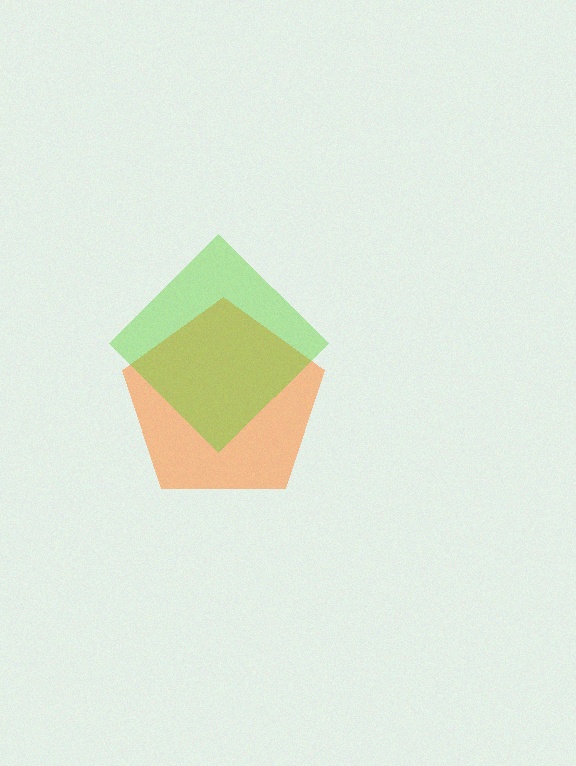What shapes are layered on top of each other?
The layered shapes are: an orange pentagon, a lime diamond.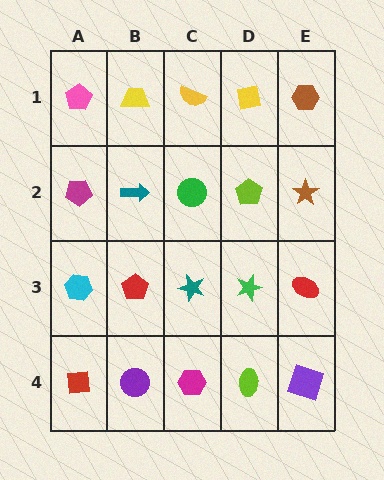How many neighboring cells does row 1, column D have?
3.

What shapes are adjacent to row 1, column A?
A magenta pentagon (row 2, column A), a yellow trapezoid (row 1, column B).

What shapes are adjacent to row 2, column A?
A pink pentagon (row 1, column A), a cyan hexagon (row 3, column A), a teal arrow (row 2, column B).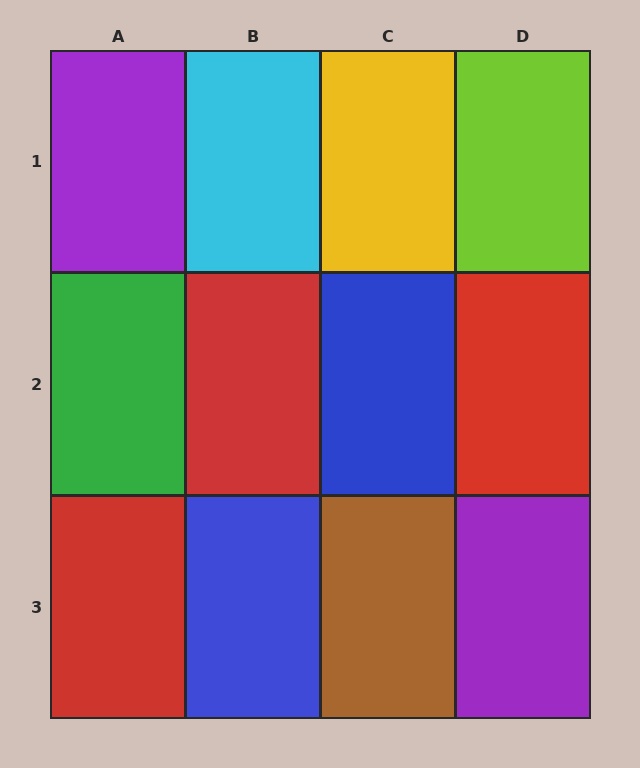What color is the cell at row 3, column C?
Brown.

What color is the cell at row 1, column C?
Yellow.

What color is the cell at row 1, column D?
Lime.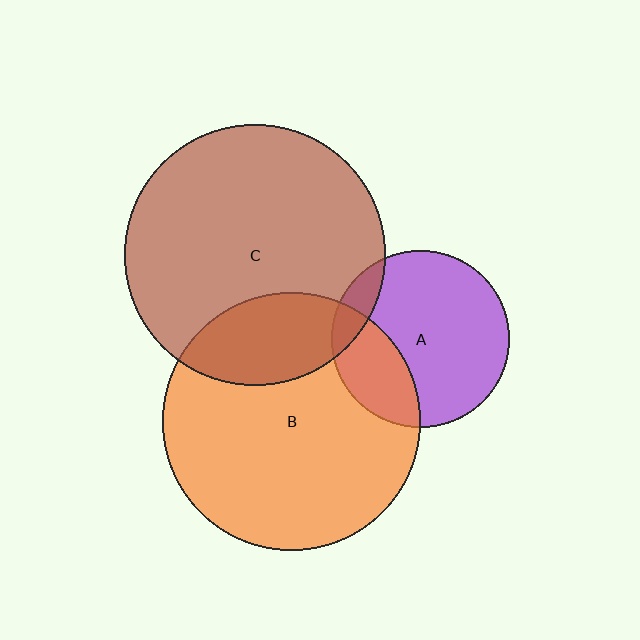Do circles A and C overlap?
Yes.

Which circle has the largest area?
Circle C (brown).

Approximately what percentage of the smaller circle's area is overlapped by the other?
Approximately 10%.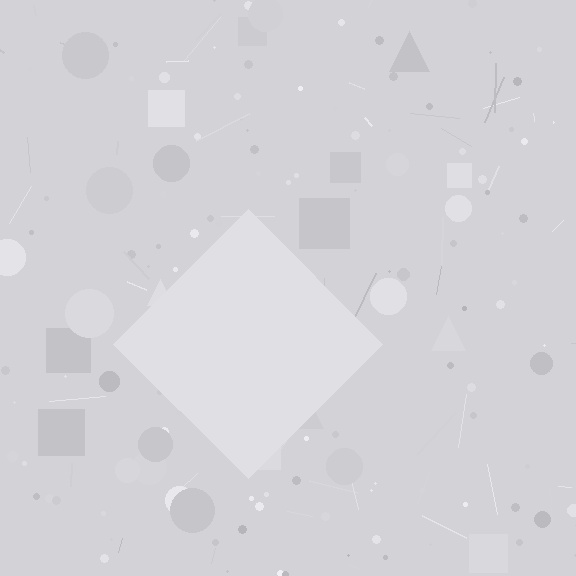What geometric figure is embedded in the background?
A diamond is embedded in the background.